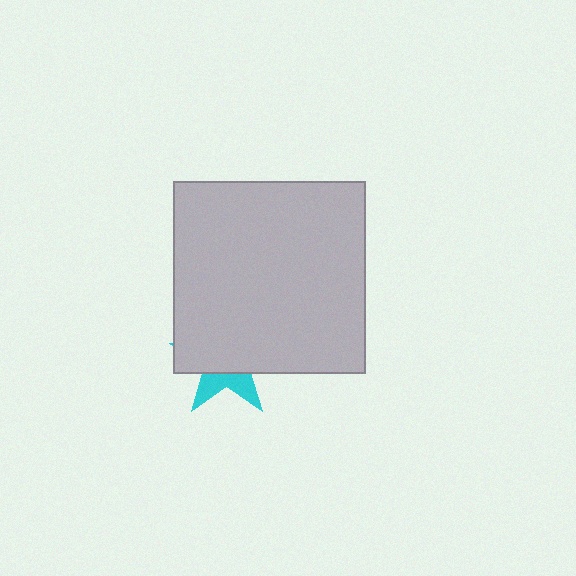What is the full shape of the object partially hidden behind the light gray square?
The partially hidden object is a cyan star.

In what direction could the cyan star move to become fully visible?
The cyan star could move down. That would shift it out from behind the light gray square entirely.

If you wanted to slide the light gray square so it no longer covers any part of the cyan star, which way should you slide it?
Slide it up — that is the most direct way to separate the two shapes.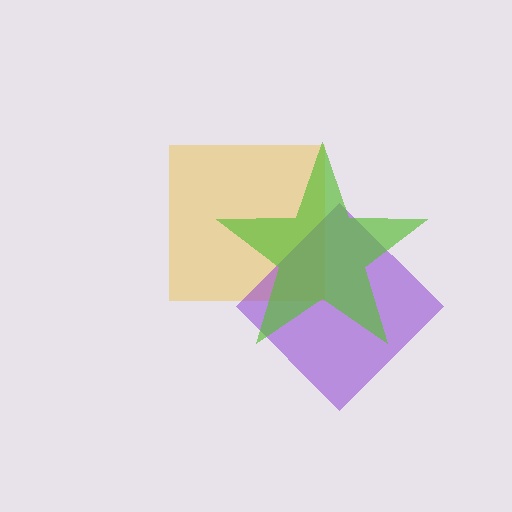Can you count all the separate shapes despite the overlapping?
Yes, there are 3 separate shapes.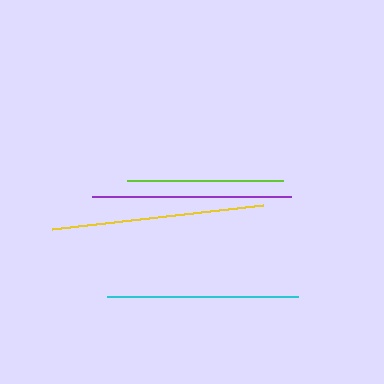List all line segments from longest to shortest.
From longest to shortest: yellow, purple, cyan, lime.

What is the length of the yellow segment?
The yellow segment is approximately 212 pixels long.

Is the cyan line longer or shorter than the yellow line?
The yellow line is longer than the cyan line.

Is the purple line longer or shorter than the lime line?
The purple line is longer than the lime line.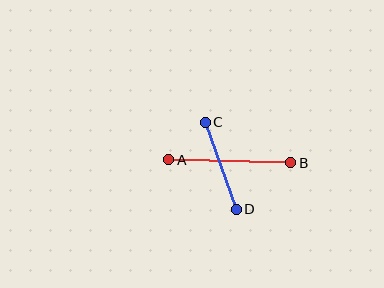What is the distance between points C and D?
The distance is approximately 92 pixels.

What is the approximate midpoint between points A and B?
The midpoint is at approximately (230, 161) pixels.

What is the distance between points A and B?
The distance is approximately 122 pixels.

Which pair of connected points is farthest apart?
Points A and B are farthest apart.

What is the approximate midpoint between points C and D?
The midpoint is at approximately (221, 166) pixels.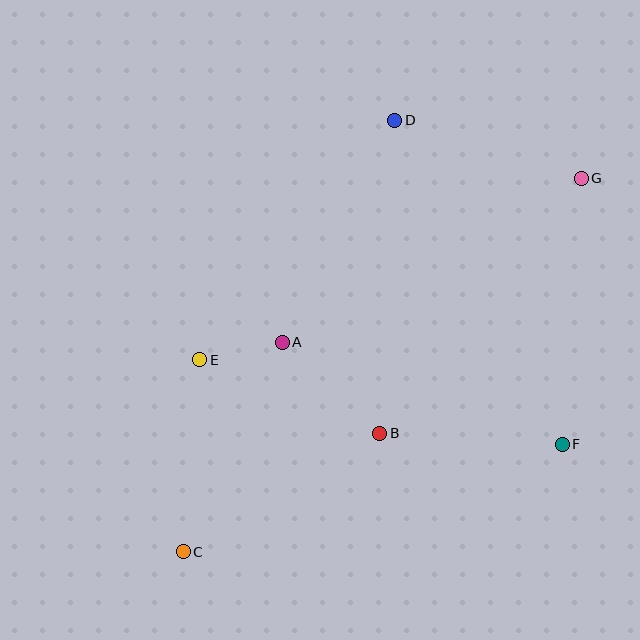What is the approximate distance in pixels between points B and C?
The distance between B and C is approximately 230 pixels.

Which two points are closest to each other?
Points A and E are closest to each other.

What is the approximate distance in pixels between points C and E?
The distance between C and E is approximately 193 pixels.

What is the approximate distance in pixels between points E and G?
The distance between E and G is approximately 423 pixels.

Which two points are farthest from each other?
Points C and G are farthest from each other.